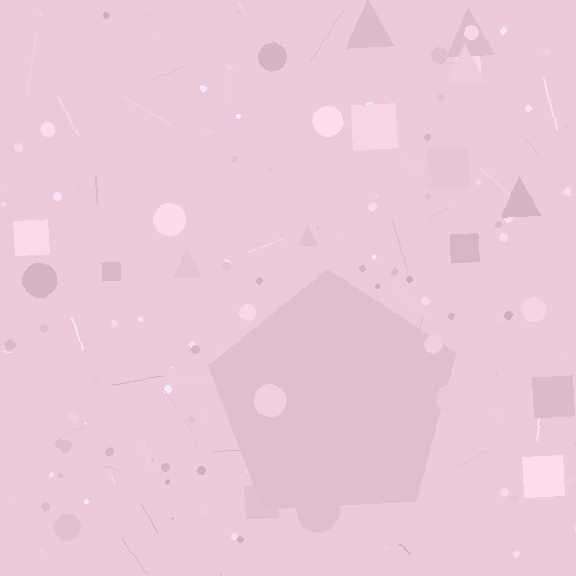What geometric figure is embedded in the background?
A pentagon is embedded in the background.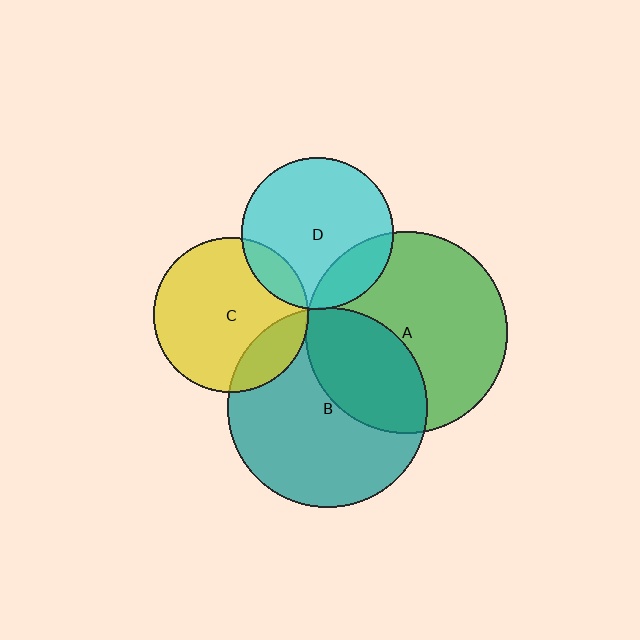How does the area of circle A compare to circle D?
Approximately 1.8 times.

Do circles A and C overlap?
Yes.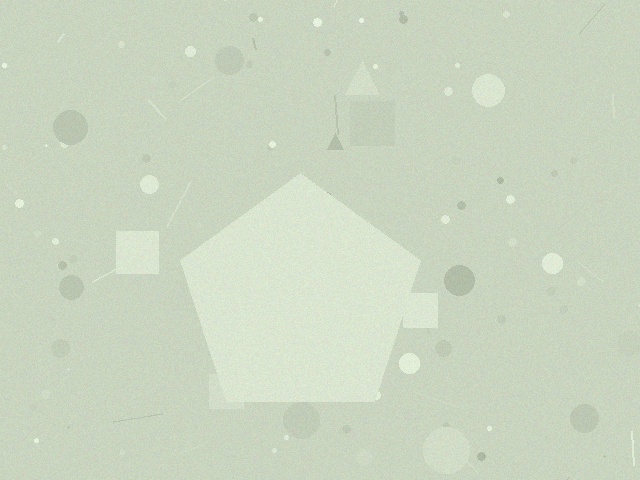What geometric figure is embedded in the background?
A pentagon is embedded in the background.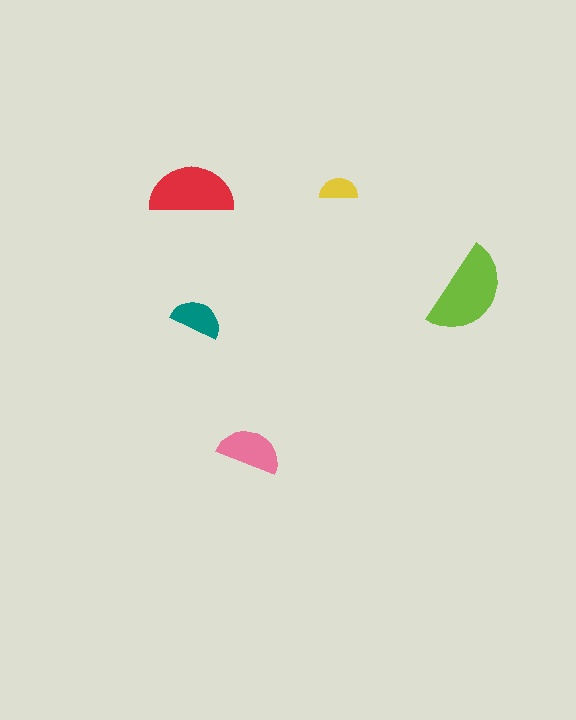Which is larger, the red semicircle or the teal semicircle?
The red one.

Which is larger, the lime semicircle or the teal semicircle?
The lime one.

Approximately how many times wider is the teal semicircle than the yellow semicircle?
About 1.5 times wider.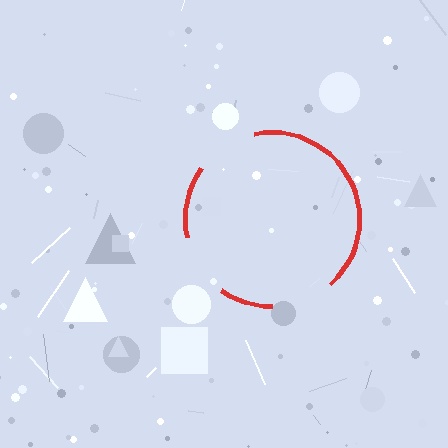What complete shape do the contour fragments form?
The contour fragments form a circle.